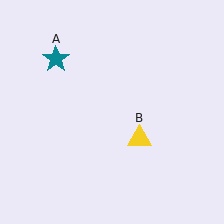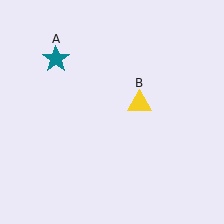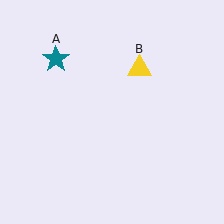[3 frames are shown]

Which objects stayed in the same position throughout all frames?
Teal star (object A) remained stationary.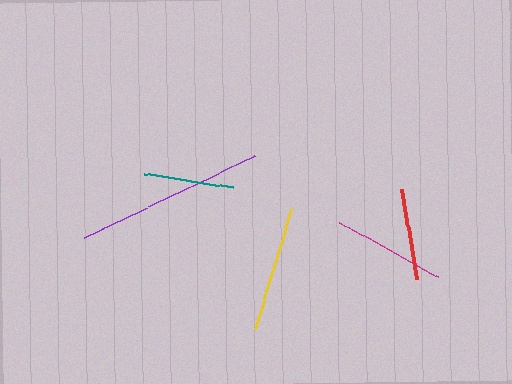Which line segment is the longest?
The purple line is the longest at approximately 190 pixels.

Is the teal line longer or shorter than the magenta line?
The magenta line is longer than the teal line.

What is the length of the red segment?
The red segment is approximately 91 pixels long.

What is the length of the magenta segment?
The magenta segment is approximately 113 pixels long.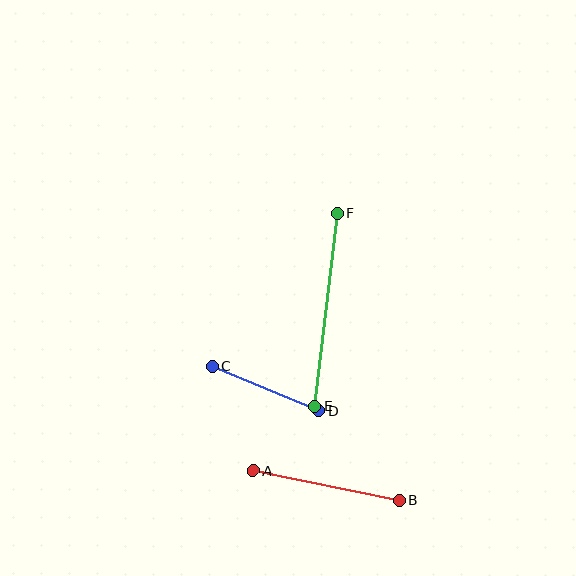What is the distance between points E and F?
The distance is approximately 195 pixels.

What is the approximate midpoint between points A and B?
The midpoint is at approximately (326, 486) pixels.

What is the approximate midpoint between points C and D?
The midpoint is at approximately (265, 389) pixels.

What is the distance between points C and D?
The distance is approximately 115 pixels.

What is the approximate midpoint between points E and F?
The midpoint is at approximately (326, 310) pixels.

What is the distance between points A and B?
The distance is approximately 149 pixels.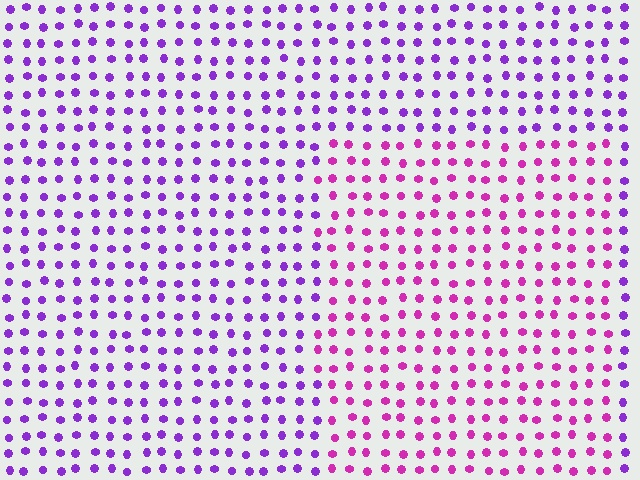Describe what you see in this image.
The image is filled with small purple elements in a uniform arrangement. A rectangle-shaped region is visible where the elements are tinted to a slightly different hue, forming a subtle color boundary.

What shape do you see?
I see a rectangle.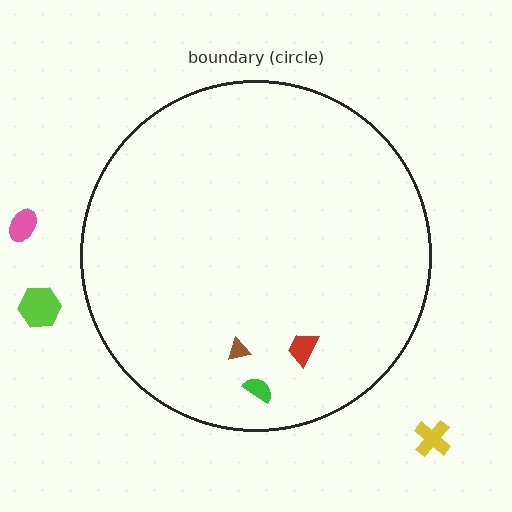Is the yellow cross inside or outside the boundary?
Outside.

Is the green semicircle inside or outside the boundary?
Inside.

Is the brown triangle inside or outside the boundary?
Inside.